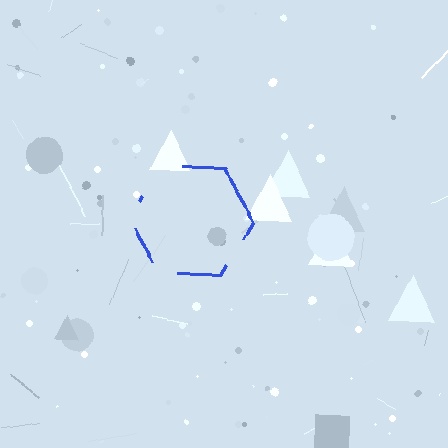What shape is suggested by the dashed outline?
The dashed outline suggests a hexagon.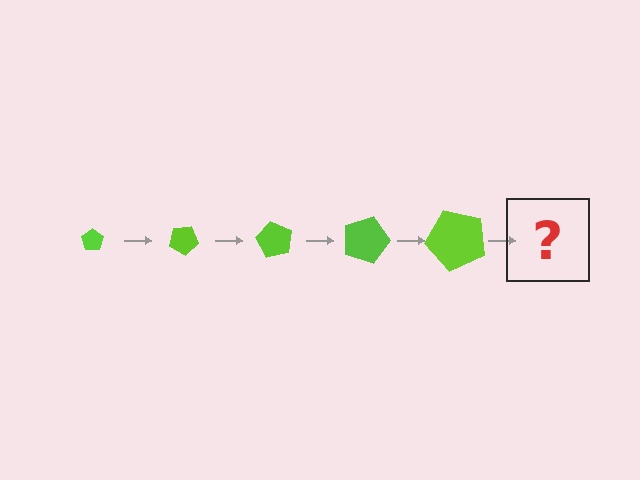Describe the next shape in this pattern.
It should be a pentagon, larger than the previous one and rotated 150 degrees from the start.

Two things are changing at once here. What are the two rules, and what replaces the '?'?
The two rules are that the pentagon grows larger each step and it rotates 30 degrees each step. The '?' should be a pentagon, larger than the previous one and rotated 150 degrees from the start.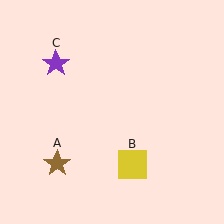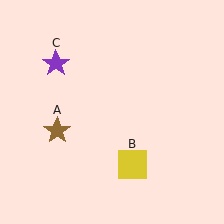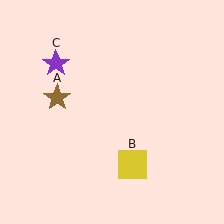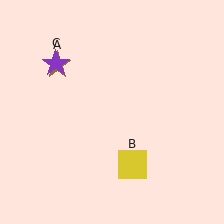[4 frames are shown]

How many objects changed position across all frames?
1 object changed position: brown star (object A).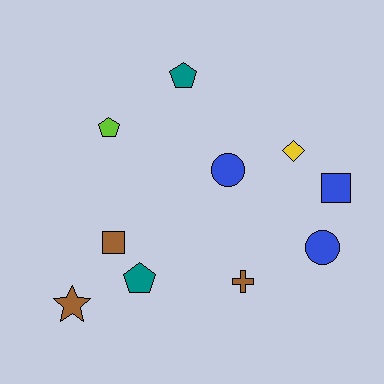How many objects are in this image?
There are 10 objects.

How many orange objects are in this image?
There are no orange objects.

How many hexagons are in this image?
There are no hexagons.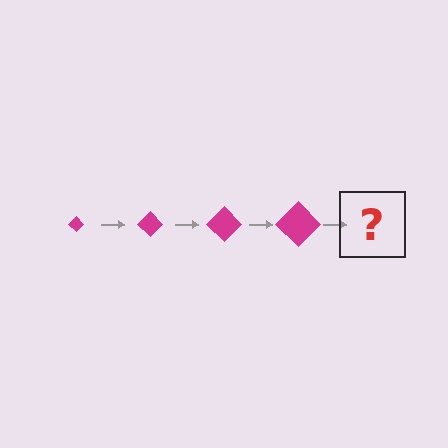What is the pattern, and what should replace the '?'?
The pattern is that the diamond gets progressively larger each step. The '?' should be a magenta diamond, larger than the previous one.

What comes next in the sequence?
The next element should be a magenta diamond, larger than the previous one.